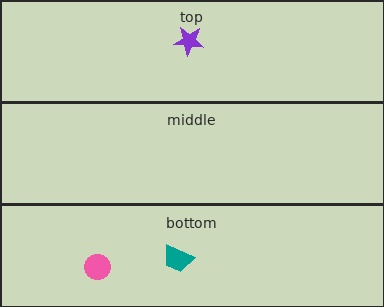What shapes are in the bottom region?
The teal trapezoid, the pink circle.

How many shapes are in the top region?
1.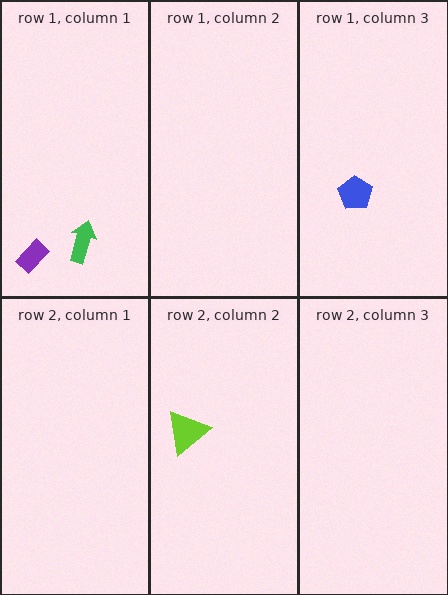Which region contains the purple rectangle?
The row 1, column 1 region.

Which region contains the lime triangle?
The row 2, column 2 region.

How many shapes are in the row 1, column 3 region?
1.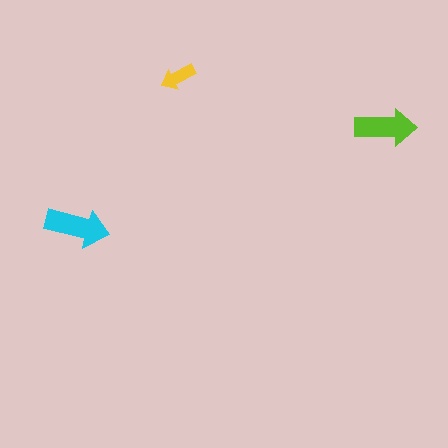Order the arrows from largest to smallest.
the cyan one, the lime one, the yellow one.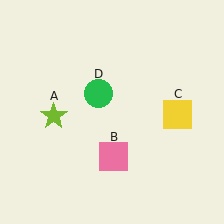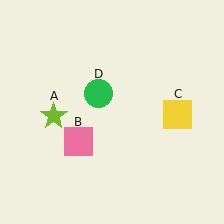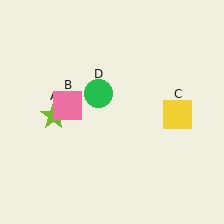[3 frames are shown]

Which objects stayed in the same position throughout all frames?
Lime star (object A) and yellow square (object C) and green circle (object D) remained stationary.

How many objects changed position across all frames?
1 object changed position: pink square (object B).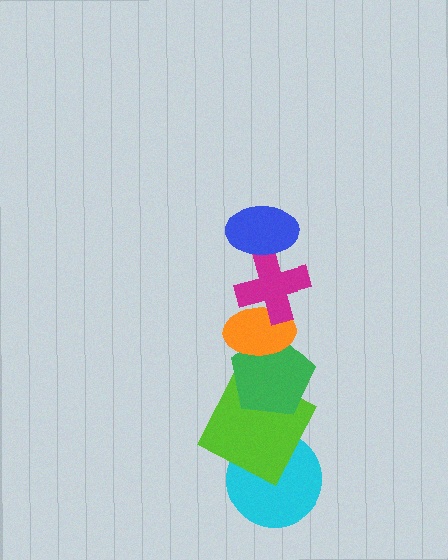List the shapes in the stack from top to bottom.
From top to bottom: the blue ellipse, the magenta cross, the orange ellipse, the green pentagon, the lime square, the cyan circle.